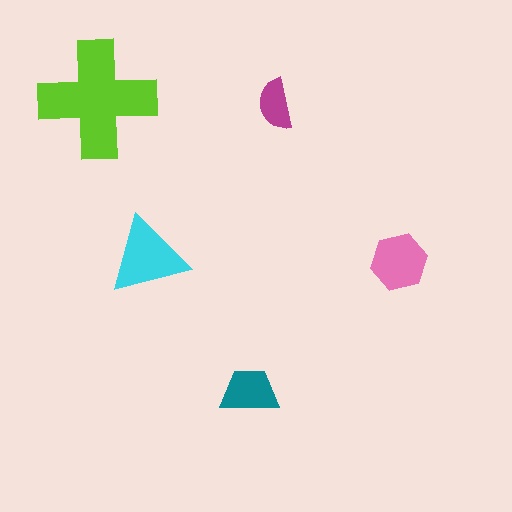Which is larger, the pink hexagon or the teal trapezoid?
The pink hexagon.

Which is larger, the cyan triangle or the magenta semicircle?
The cyan triangle.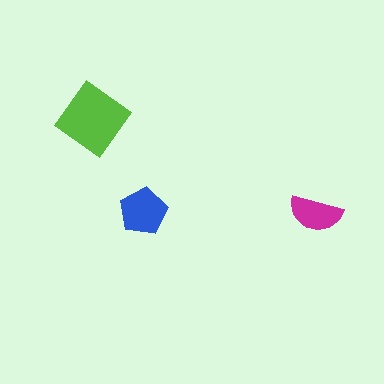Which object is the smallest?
The magenta semicircle.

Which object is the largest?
The lime diamond.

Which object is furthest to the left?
The lime diamond is leftmost.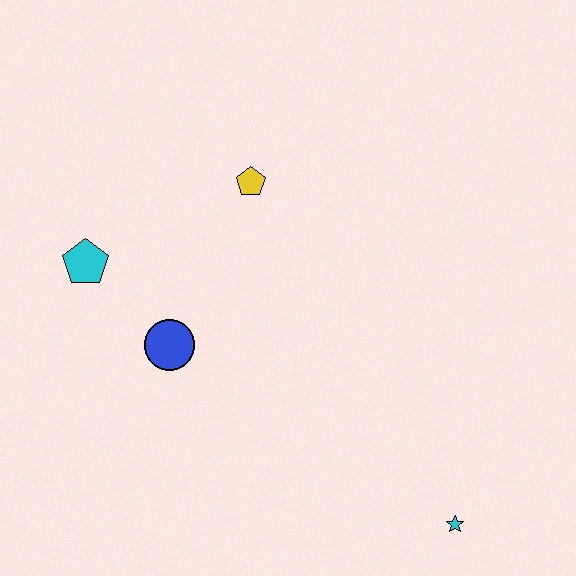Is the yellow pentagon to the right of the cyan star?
No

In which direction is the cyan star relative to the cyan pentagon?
The cyan star is to the right of the cyan pentagon.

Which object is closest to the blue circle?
The cyan pentagon is closest to the blue circle.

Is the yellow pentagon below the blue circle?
No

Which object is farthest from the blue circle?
The cyan star is farthest from the blue circle.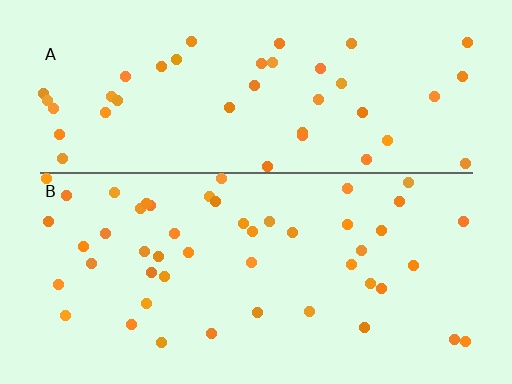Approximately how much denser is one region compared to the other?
Approximately 1.1× — region B over region A.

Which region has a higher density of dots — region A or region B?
B (the bottom).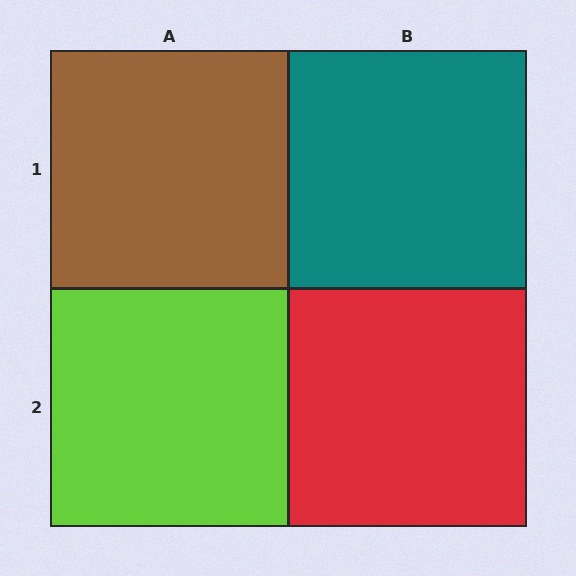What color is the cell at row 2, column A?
Lime.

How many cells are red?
1 cell is red.